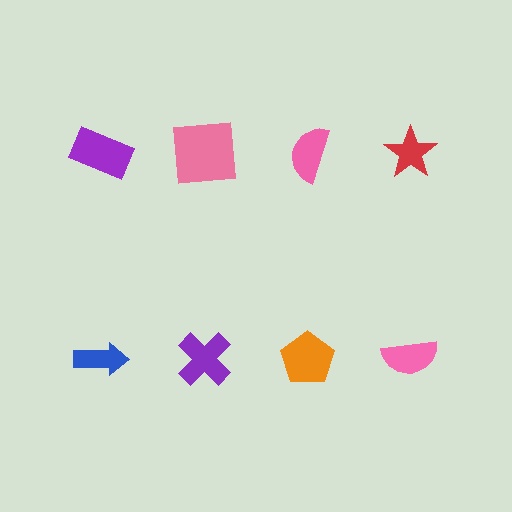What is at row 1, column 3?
A pink semicircle.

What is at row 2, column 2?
A purple cross.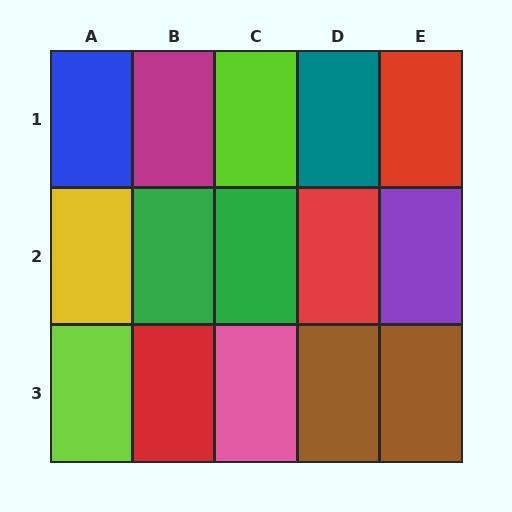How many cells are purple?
1 cell is purple.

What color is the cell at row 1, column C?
Lime.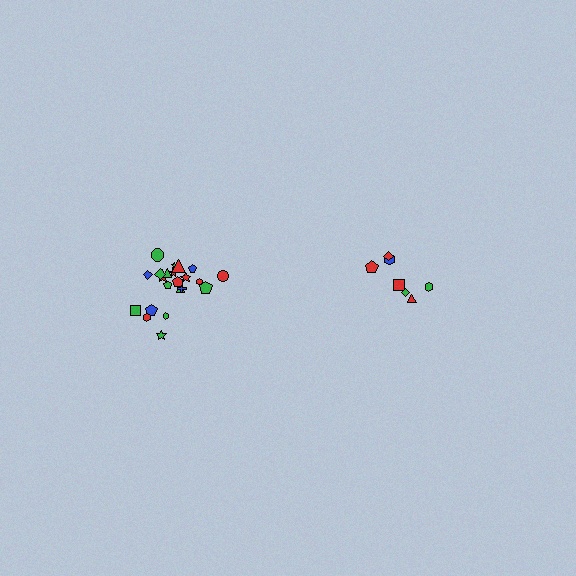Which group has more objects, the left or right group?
The left group.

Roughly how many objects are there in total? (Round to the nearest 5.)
Roughly 30 objects in total.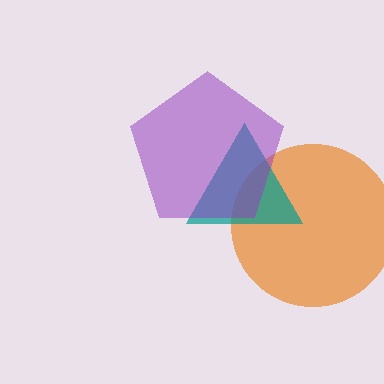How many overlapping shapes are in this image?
There are 3 overlapping shapes in the image.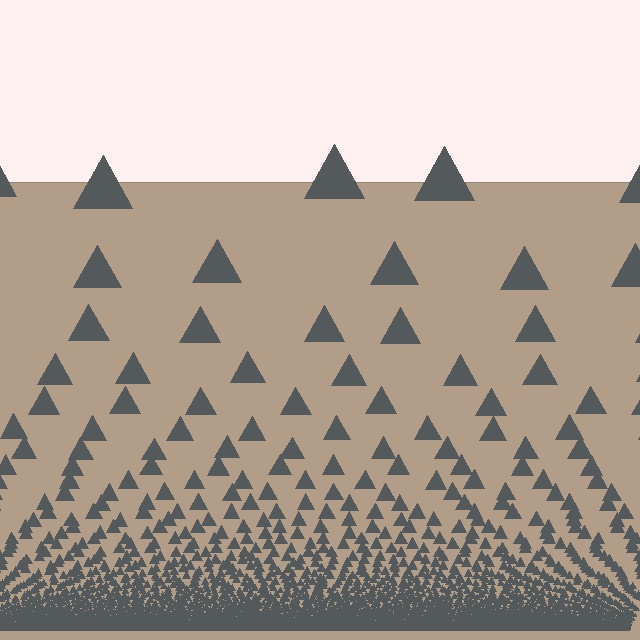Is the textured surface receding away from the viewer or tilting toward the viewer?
The surface appears to tilt toward the viewer. Texture elements get larger and sparser toward the top.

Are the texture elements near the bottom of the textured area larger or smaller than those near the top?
Smaller. The gradient is inverted — elements near the bottom are smaller and denser.